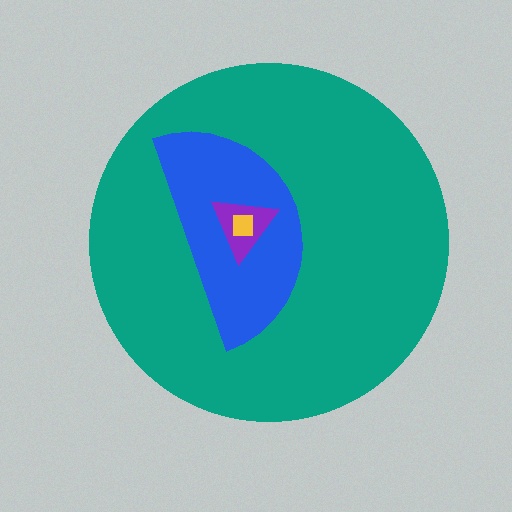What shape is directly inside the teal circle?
The blue semicircle.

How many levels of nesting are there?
4.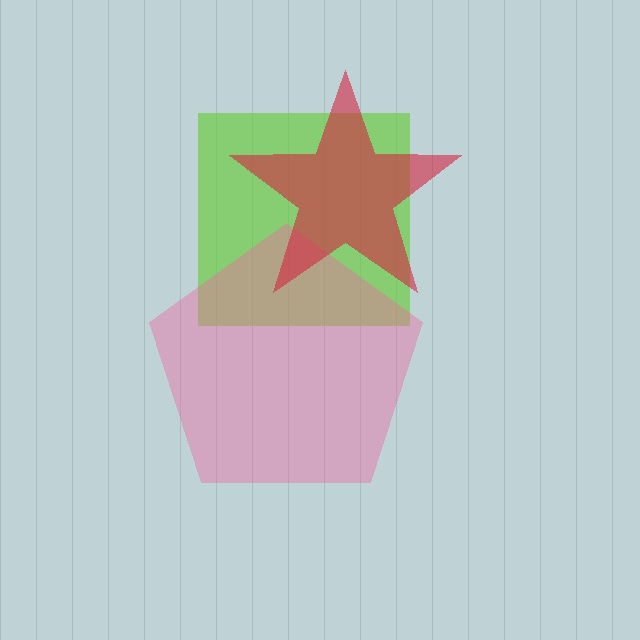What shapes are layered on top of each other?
The layered shapes are: a lime square, a pink pentagon, a red star.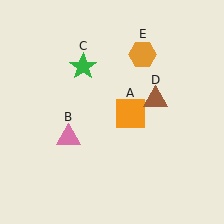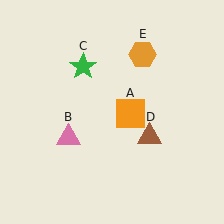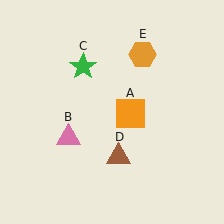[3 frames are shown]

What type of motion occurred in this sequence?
The brown triangle (object D) rotated clockwise around the center of the scene.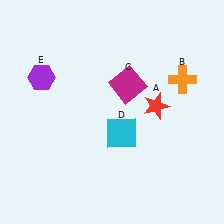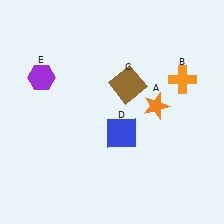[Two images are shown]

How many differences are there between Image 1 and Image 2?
There are 3 differences between the two images.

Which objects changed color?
A changed from red to orange. C changed from magenta to brown. D changed from cyan to blue.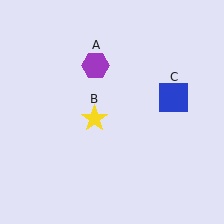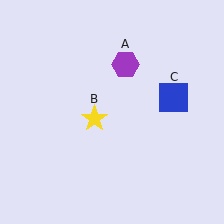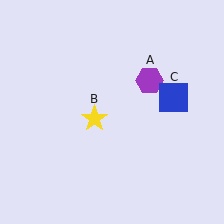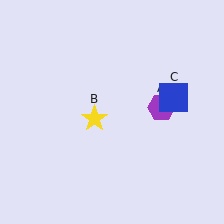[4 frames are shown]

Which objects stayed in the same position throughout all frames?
Yellow star (object B) and blue square (object C) remained stationary.